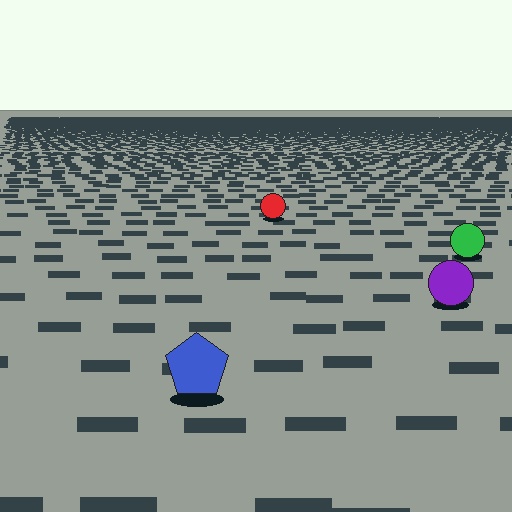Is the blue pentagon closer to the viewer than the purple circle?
Yes. The blue pentagon is closer — you can tell from the texture gradient: the ground texture is coarser near it.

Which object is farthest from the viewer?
The red circle is farthest from the viewer. It appears smaller and the ground texture around it is denser.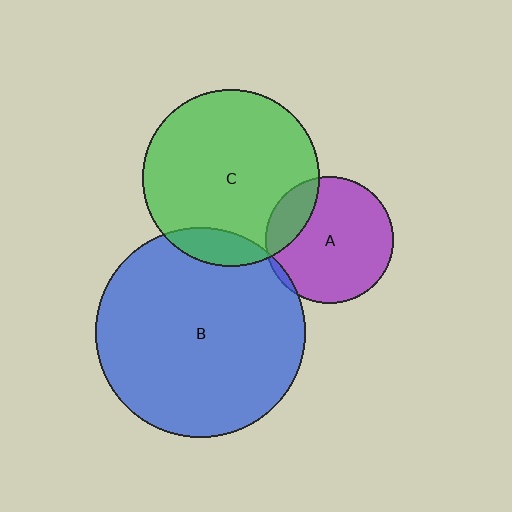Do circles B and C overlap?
Yes.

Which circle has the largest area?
Circle B (blue).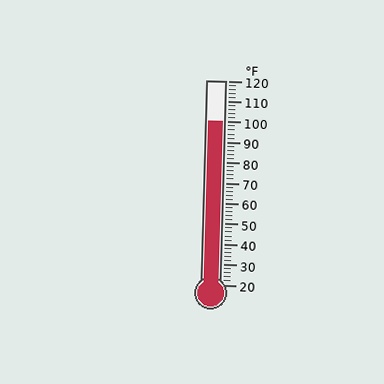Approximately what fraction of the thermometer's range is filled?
The thermometer is filled to approximately 80% of its range.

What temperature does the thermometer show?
The thermometer shows approximately 100°F.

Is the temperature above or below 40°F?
The temperature is above 40°F.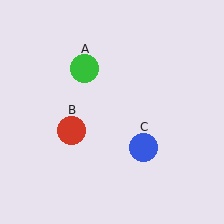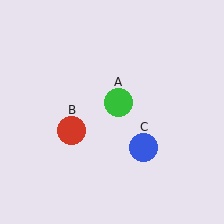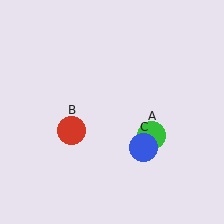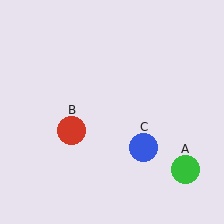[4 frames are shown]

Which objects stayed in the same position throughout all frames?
Red circle (object B) and blue circle (object C) remained stationary.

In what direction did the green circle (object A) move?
The green circle (object A) moved down and to the right.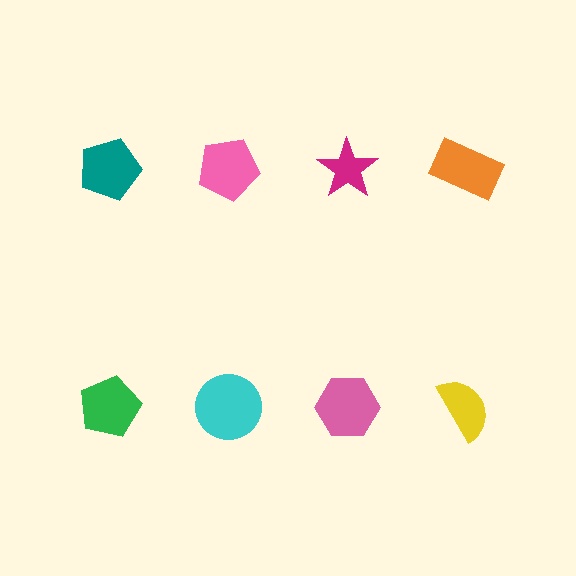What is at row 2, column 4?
A yellow semicircle.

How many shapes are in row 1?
4 shapes.